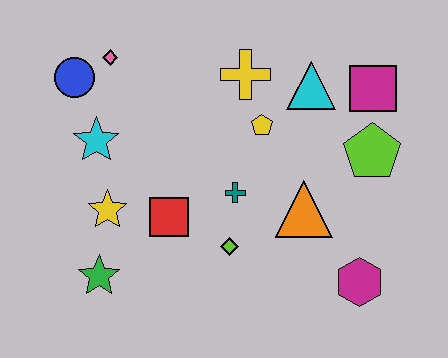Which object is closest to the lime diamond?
The teal cross is closest to the lime diamond.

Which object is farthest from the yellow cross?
The green star is farthest from the yellow cross.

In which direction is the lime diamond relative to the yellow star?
The lime diamond is to the right of the yellow star.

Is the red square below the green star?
No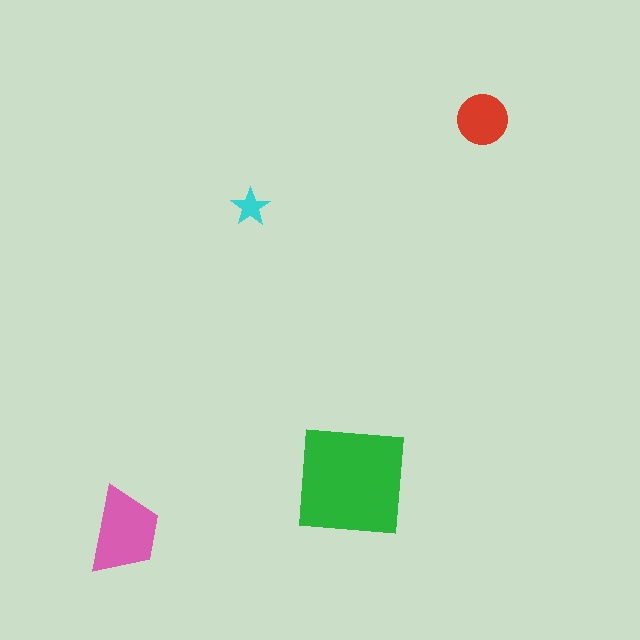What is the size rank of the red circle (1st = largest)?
3rd.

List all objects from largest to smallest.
The green square, the pink trapezoid, the red circle, the cyan star.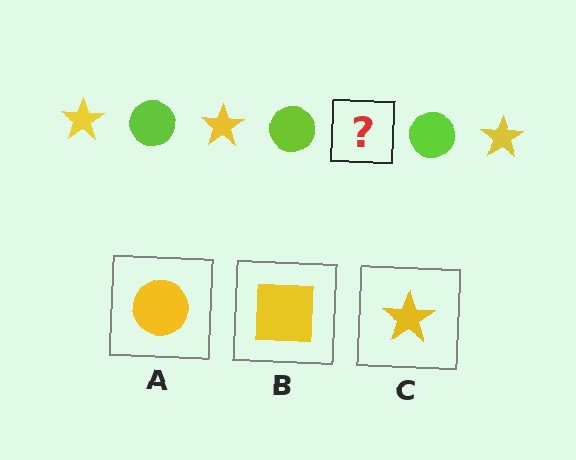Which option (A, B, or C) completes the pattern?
C.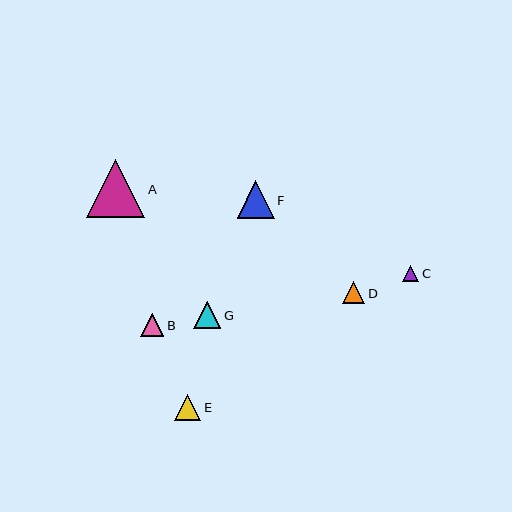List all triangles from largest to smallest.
From largest to smallest: A, F, G, E, B, D, C.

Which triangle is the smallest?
Triangle C is the smallest with a size of approximately 16 pixels.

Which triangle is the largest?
Triangle A is the largest with a size of approximately 58 pixels.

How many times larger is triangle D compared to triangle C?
Triangle D is approximately 1.4 times the size of triangle C.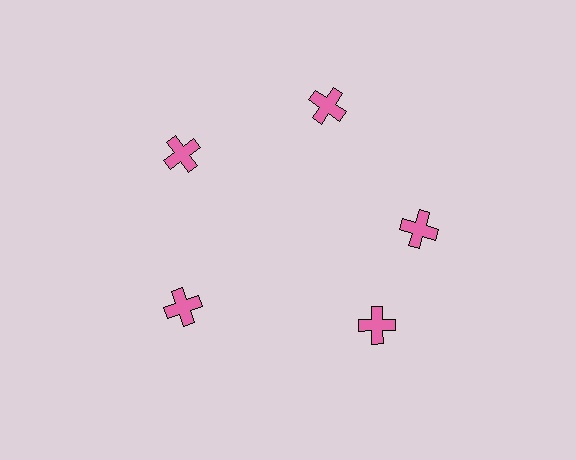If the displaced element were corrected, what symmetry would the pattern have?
It would have 5-fold rotational symmetry — the pattern would map onto itself every 72 degrees.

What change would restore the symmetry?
The symmetry would be restored by rotating it back into even spacing with its neighbors so that all 5 crosses sit at equal angles and equal distance from the center.